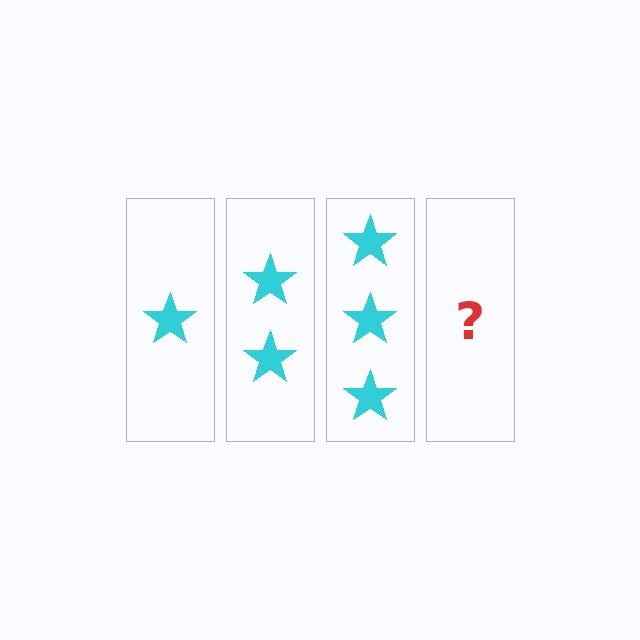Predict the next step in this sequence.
The next step is 4 stars.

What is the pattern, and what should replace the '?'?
The pattern is that each step adds one more star. The '?' should be 4 stars.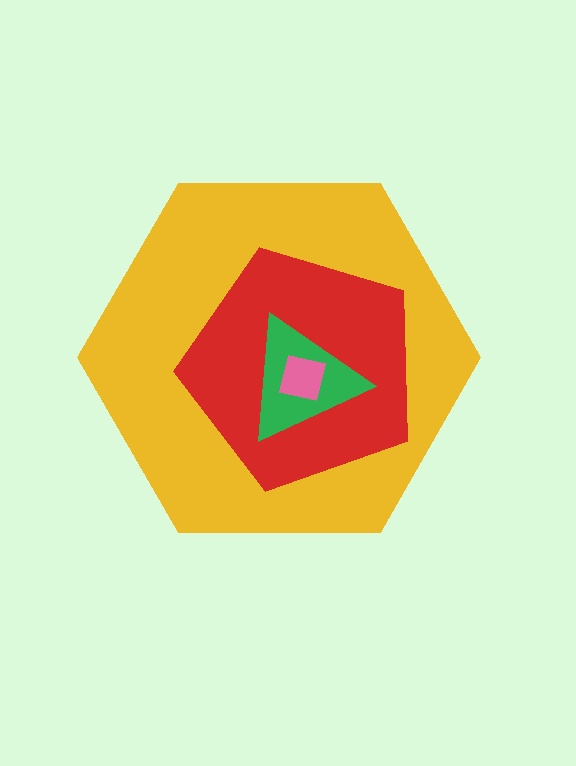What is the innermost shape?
The pink square.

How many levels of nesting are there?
4.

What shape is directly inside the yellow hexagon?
The red pentagon.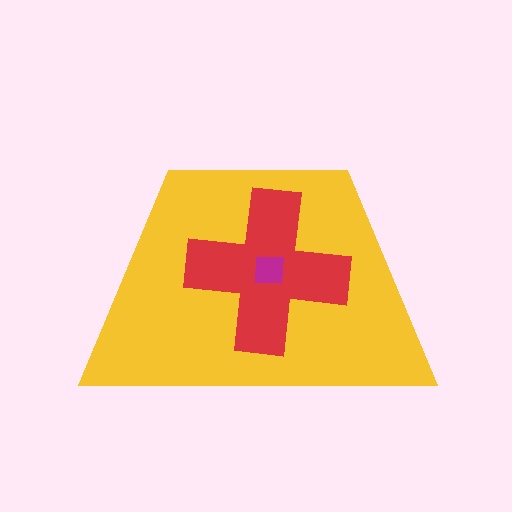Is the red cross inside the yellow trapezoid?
Yes.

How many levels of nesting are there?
3.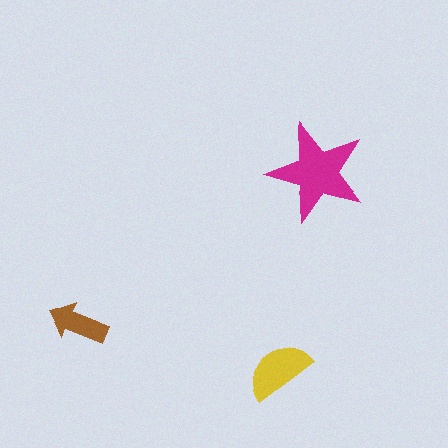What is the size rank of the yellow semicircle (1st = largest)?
2nd.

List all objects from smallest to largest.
The brown arrow, the yellow semicircle, the magenta star.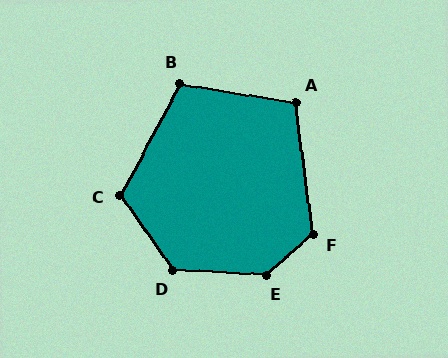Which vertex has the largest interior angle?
E, at approximately 136 degrees.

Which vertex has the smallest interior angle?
A, at approximately 107 degrees.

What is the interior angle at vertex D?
Approximately 127 degrees (obtuse).